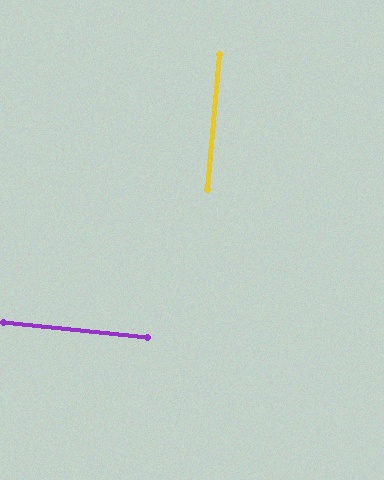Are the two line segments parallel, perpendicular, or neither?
Perpendicular — they meet at approximately 89°.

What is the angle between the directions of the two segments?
Approximately 89 degrees.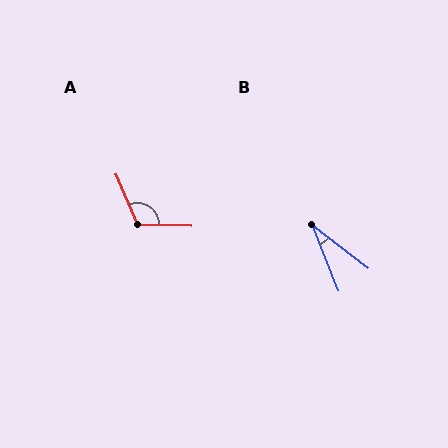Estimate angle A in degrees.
Approximately 115 degrees.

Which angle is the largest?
A, at approximately 115 degrees.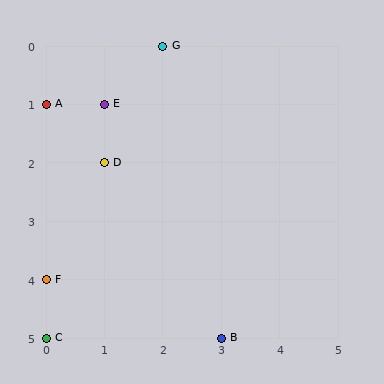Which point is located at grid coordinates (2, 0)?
Point G is at (2, 0).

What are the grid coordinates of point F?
Point F is at grid coordinates (0, 4).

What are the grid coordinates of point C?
Point C is at grid coordinates (0, 5).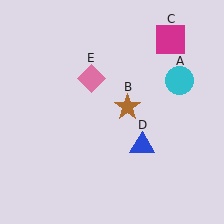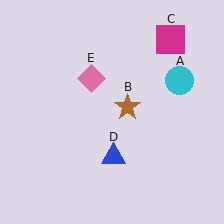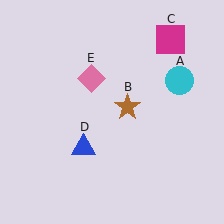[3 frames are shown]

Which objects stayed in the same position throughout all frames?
Cyan circle (object A) and brown star (object B) and magenta square (object C) and pink diamond (object E) remained stationary.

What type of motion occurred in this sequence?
The blue triangle (object D) rotated clockwise around the center of the scene.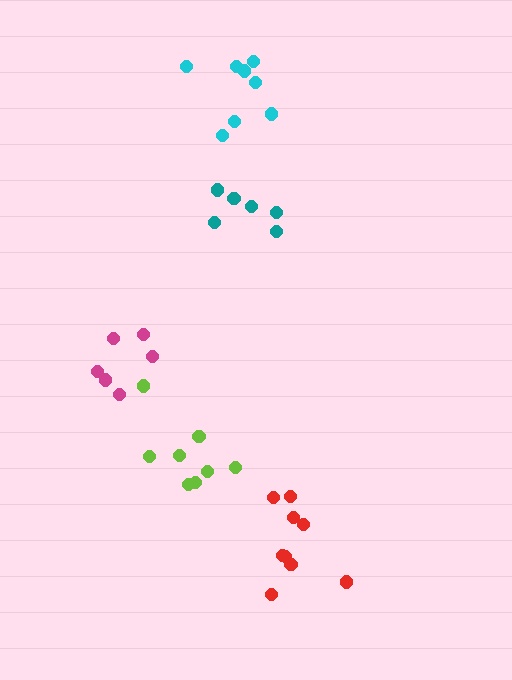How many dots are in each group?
Group 1: 6 dots, Group 2: 8 dots, Group 3: 9 dots, Group 4: 6 dots, Group 5: 8 dots (37 total).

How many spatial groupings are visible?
There are 5 spatial groupings.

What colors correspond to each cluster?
The clusters are colored: magenta, lime, red, teal, cyan.